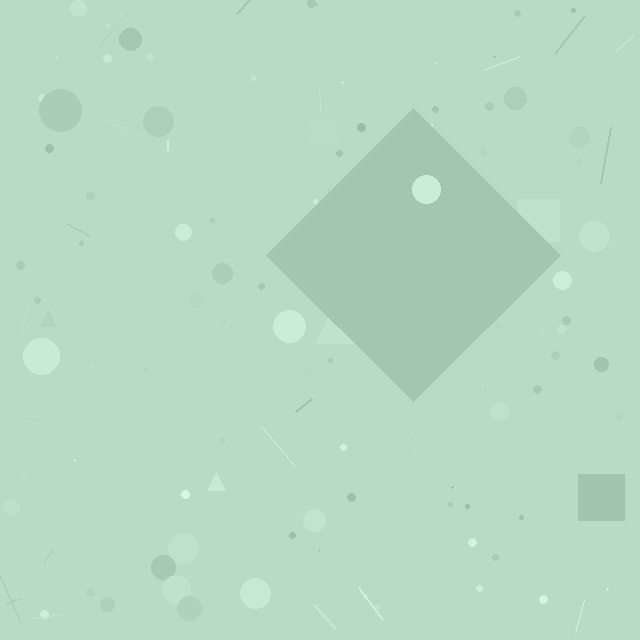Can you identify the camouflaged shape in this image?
The camouflaged shape is a diamond.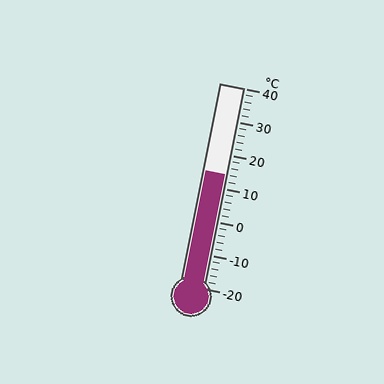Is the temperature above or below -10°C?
The temperature is above -10°C.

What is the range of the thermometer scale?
The thermometer scale ranges from -20°C to 40°C.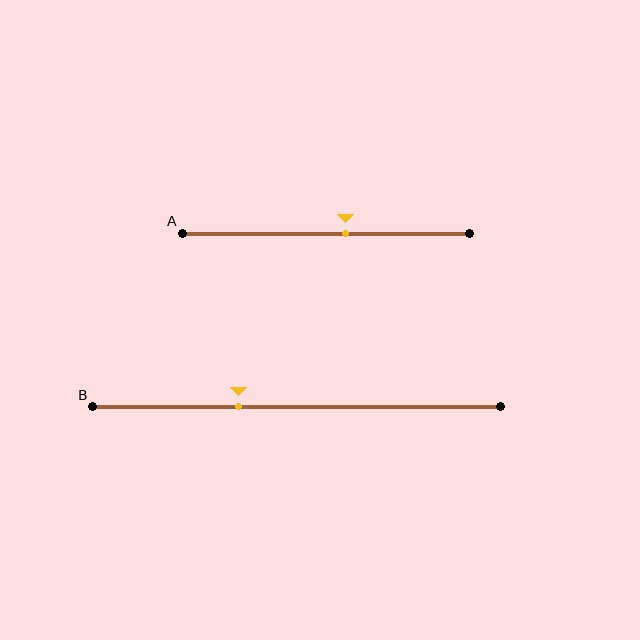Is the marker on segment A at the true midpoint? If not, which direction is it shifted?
No, the marker on segment A is shifted to the right by about 7% of the segment length.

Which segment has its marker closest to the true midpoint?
Segment A has its marker closest to the true midpoint.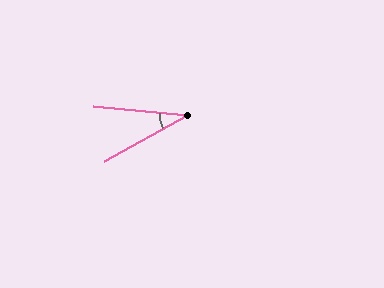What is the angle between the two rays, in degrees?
Approximately 34 degrees.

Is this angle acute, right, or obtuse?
It is acute.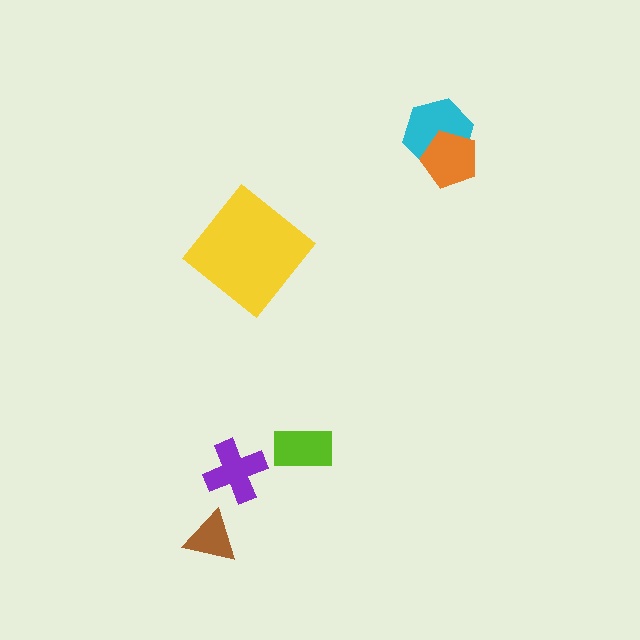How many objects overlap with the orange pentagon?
1 object overlaps with the orange pentagon.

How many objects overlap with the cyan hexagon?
1 object overlaps with the cyan hexagon.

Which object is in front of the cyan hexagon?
The orange pentagon is in front of the cyan hexagon.